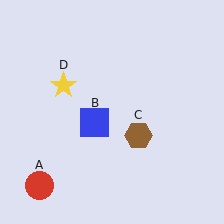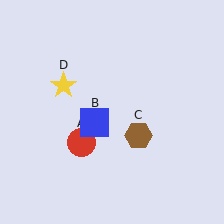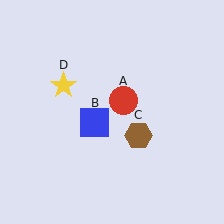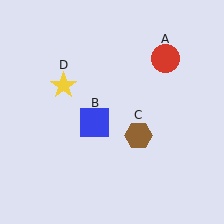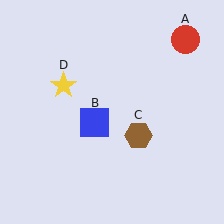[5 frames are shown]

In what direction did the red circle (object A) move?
The red circle (object A) moved up and to the right.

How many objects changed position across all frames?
1 object changed position: red circle (object A).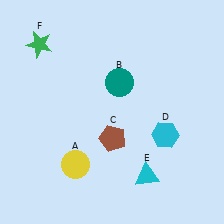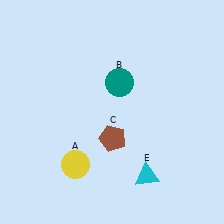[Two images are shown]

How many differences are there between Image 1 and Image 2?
There are 2 differences between the two images.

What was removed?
The cyan hexagon (D), the green star (F) were removed in Image 2.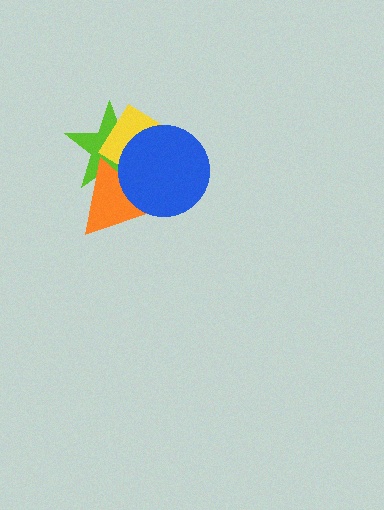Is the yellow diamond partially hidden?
Yes, it is partially covered by another shape.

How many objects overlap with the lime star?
3 objects overlap with the lime star.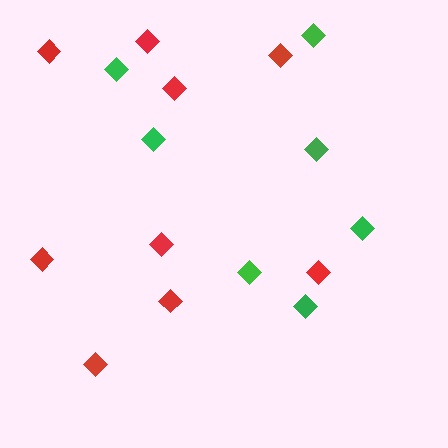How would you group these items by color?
There are 2 groups: one group of green diamonds (7) and one group of red diamonds (9).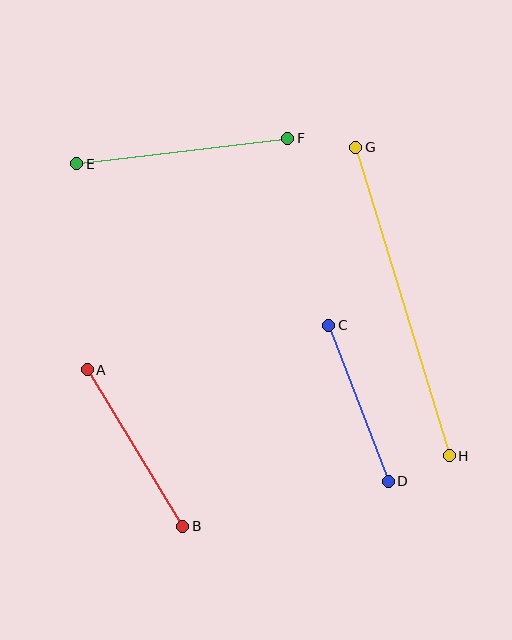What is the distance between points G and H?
The distance is approximately 322 pixels.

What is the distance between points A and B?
The distance is approximately 183 pixels.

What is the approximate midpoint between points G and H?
The midpoint is at approximately (402, 302) pixels.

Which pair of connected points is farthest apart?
Points G and H are farthest apart.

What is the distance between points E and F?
The distance is approximately 213 pixels.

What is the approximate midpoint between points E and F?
The midpoint is at approximately (182, 151) pixels.